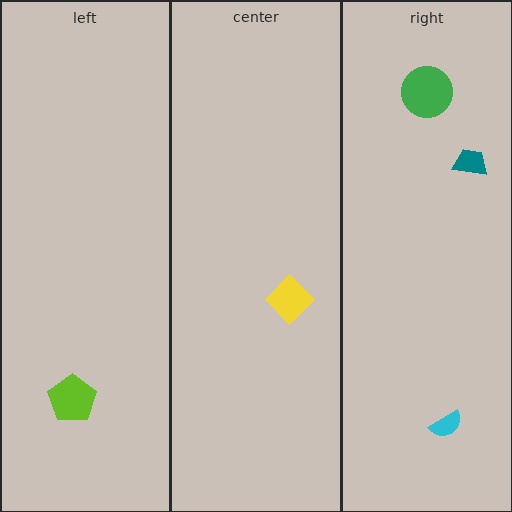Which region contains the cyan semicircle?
The right region.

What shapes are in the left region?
The lime pentagon.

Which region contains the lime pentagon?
The left region.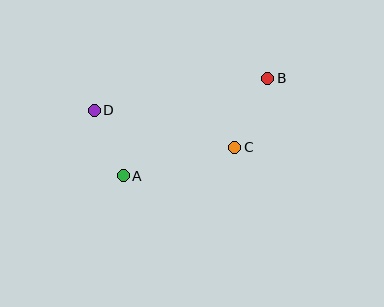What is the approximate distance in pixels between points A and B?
The distance between A and B is approximately 174 pixels.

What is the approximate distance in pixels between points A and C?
The distance between A and C is approximately 115 pixels.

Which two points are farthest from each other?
Points B and D are farthest from each other.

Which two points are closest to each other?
Points A and D are closest to each other.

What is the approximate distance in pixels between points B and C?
The distance between B and C is approximately 76 pixels.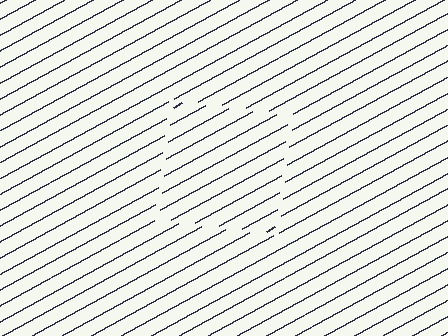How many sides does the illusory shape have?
4 sides — the line-ends trace a square.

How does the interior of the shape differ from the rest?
The interior of the shape contains the same grating, shifted by half a period — the contour is defined by the phase discontinuity where line-ends from the inner and outer gratings abut.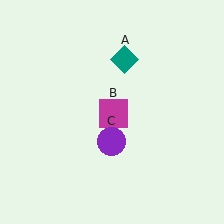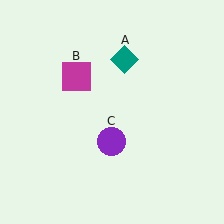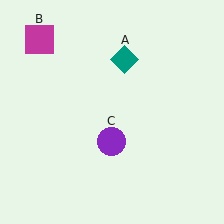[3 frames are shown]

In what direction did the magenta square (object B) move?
The magenta square (object B) moved up and to the left.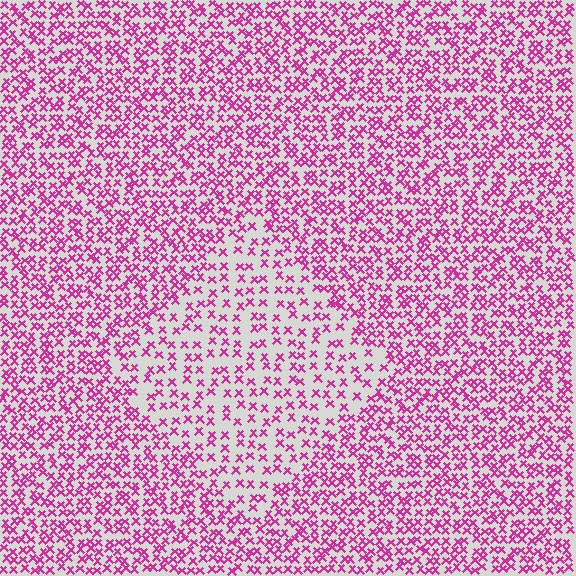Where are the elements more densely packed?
The elements are more densely packed outside the diamond boundary.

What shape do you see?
I see a diamond.